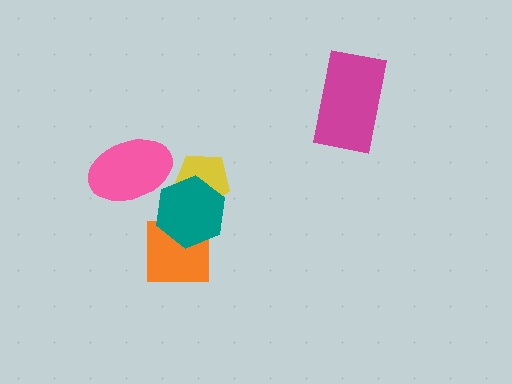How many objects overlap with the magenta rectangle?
0 objects overlap with the magenta rectangle.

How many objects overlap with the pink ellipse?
0 objects overlap with the pink ellipse.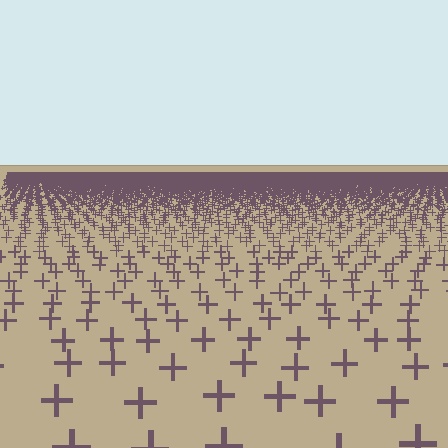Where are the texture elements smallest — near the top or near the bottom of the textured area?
Near the top.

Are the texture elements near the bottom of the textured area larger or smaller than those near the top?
Larger. Near the bottom, elements are closer to the viewer and appear at a bigger on-screen size.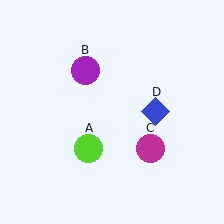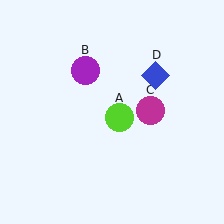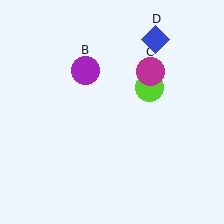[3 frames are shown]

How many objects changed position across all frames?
3 objects changed position: lime circle (object A), magenta circle (object C), blue diamond (object D).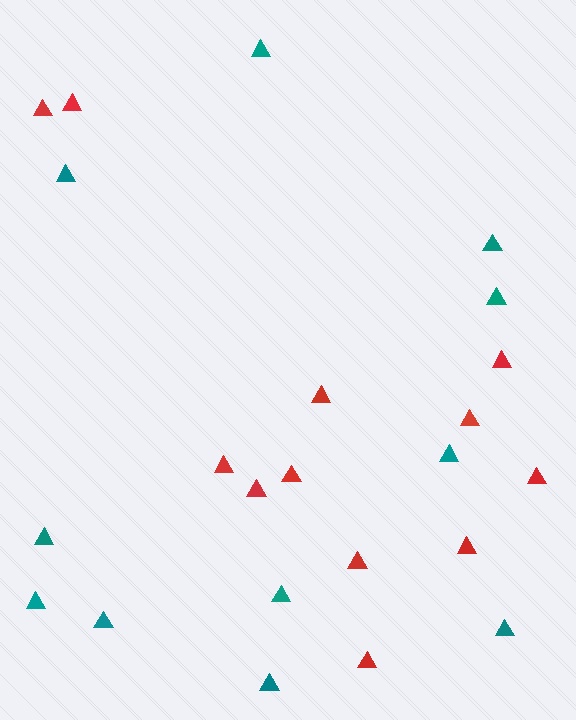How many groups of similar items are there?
There are 2 groups: one group of teal triangles (11) and one group of red triangles (12).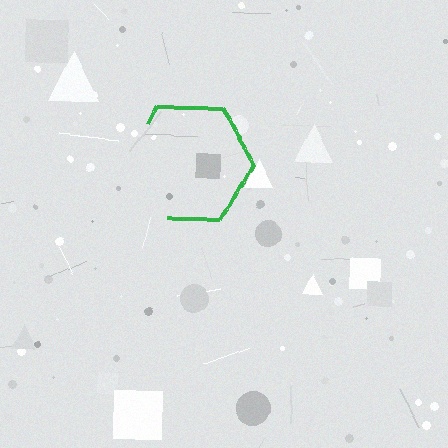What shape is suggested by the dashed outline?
The dashed outline suggests a hexagon.